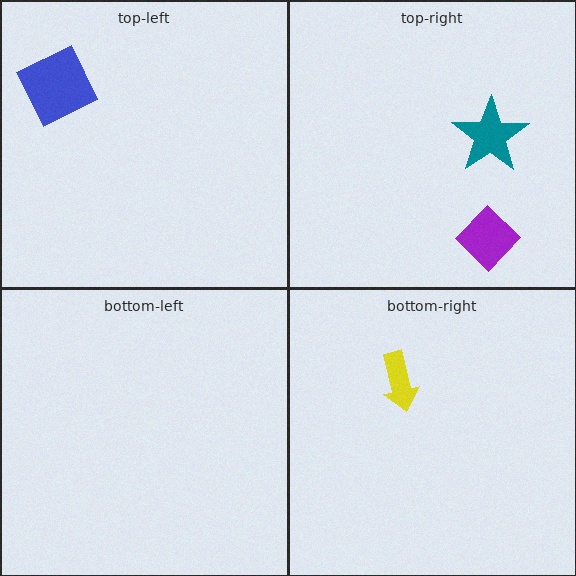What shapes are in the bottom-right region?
The yellow arrow.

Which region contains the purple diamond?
The top-right region.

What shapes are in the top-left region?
The blue square.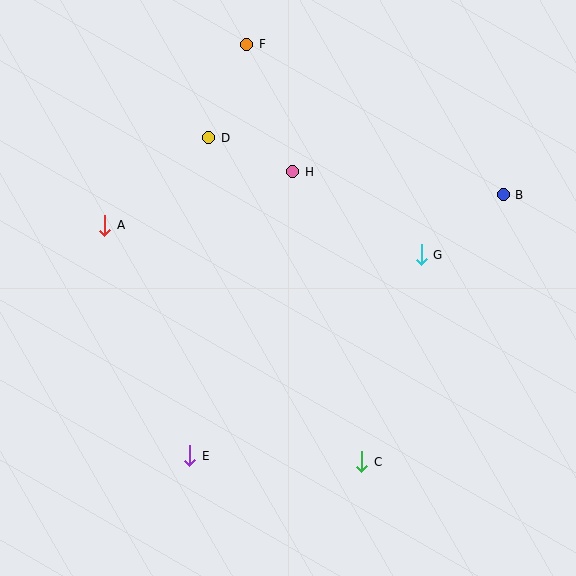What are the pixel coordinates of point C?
Point C is at (362, 462).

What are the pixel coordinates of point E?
Point E is at (190, 456).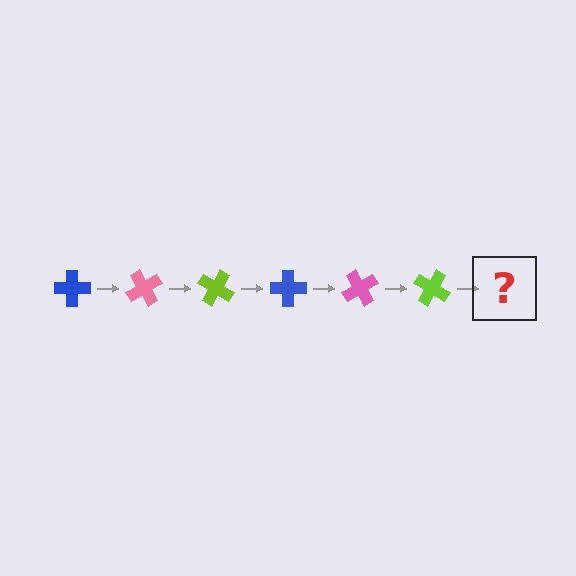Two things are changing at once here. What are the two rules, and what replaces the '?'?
The two rules are that it rotates 60 degrees each step and the color cycles through blue, pink, and lime. The '?' should be a blue cross, rotated 360 degrees from the start.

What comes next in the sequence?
The next element should be a blue cross, rotated 360 degrees from the start.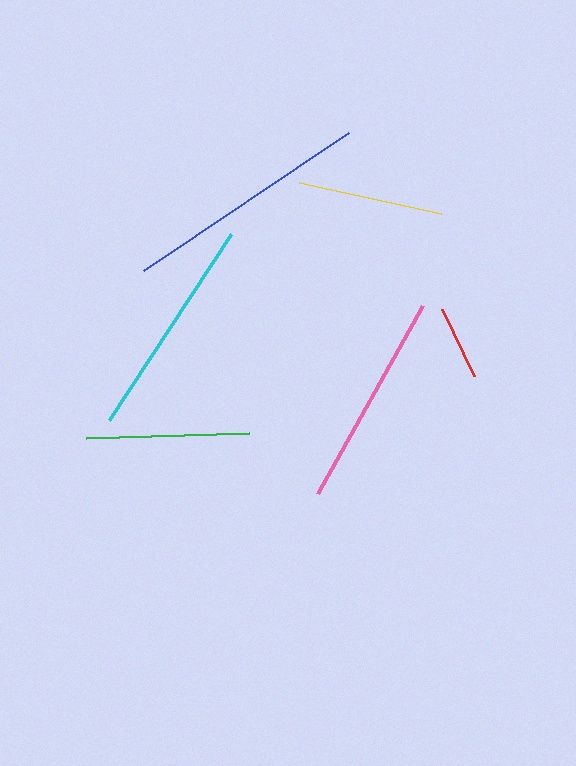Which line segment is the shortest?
The red line is the shortest at approximately 74 pixels.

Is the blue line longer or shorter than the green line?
The blue line is longer than the green line.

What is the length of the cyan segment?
The cyan segment is approximately 222 pixels long.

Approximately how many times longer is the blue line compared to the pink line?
The blue line is approximately 1.1 times the length of the pink line.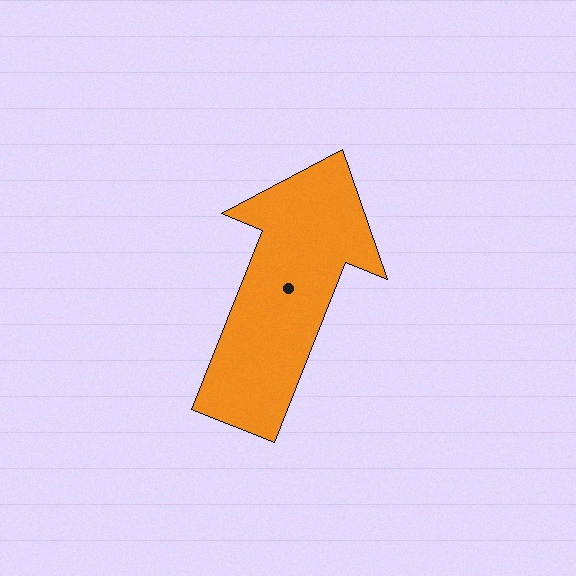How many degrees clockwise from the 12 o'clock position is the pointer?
Approximately 22 degrees.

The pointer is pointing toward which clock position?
Roughly 1 o'clock.